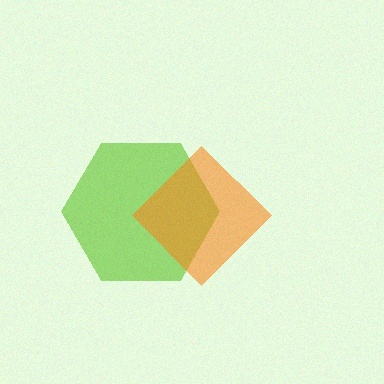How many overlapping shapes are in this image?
There are 2 overlapping shapes in the image.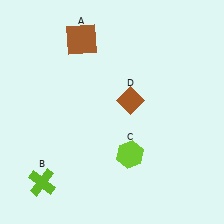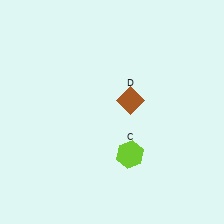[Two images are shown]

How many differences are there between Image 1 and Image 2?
There are 2 differences between the two images.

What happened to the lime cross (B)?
The lime cross (B) was removed in Image 2. It was in the bottom-left area of Image 1.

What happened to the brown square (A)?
The brown square (A) was removed in Image 2. It was in the top-left area of Image 1.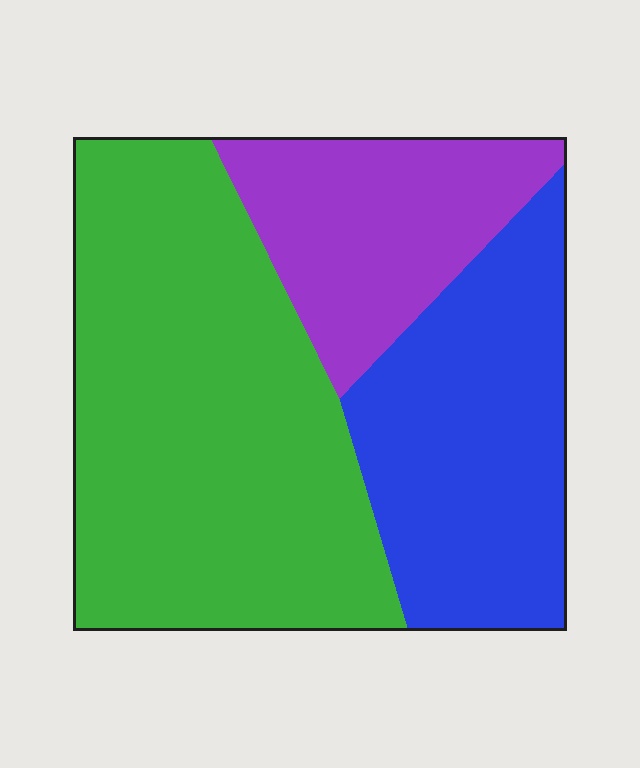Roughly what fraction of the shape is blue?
Blue takes up about one third (1/3) of the shape.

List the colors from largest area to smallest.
From largest to smallest: green, blue, purple.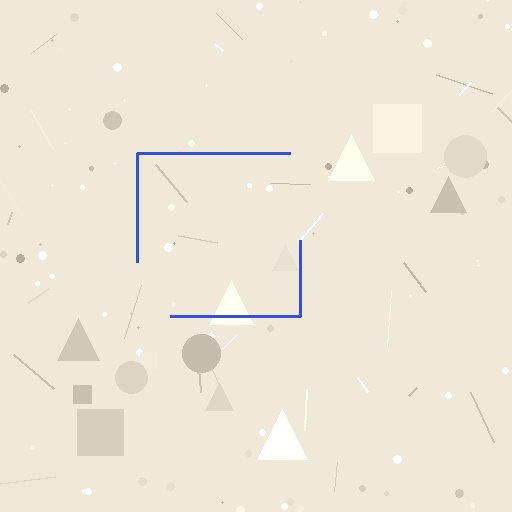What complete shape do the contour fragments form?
The contour fragments form a square.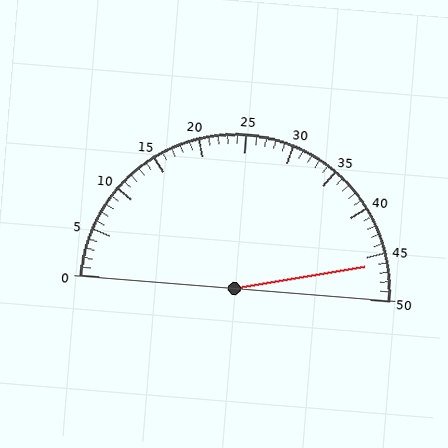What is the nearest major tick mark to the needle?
The nearest major tick mark is 45.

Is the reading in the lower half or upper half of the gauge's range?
The reading is in the upper half of the range (0 to 50).